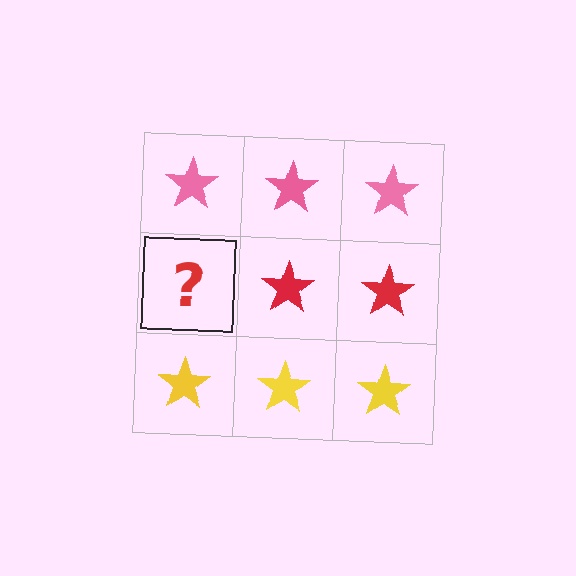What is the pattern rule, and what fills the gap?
The rule is that each row has a consistent color. The gap should be filled with a red star.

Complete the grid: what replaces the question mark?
The question mark should be replaced with a red star.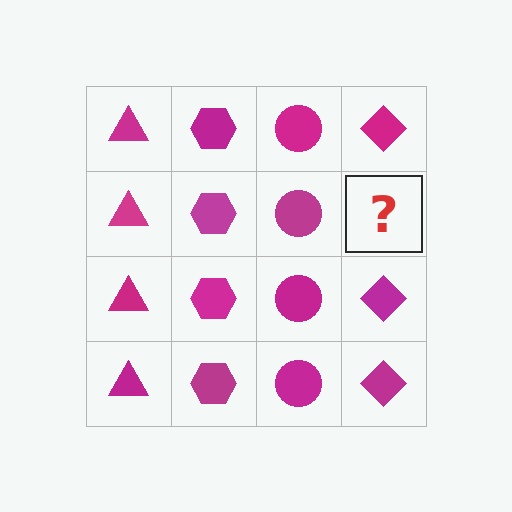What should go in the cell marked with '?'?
The missing cell should contain a magenta diamond.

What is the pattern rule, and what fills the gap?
The rule is that each column has a consistent shape. The gap should be filled with a magenta diamond.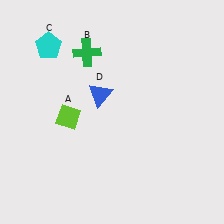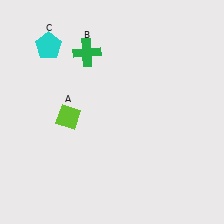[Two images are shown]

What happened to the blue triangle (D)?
The blue triangle (D) was removed in Image 2. It was in the top-left area of Image 1.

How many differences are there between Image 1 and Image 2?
There is 1 difference between the two images.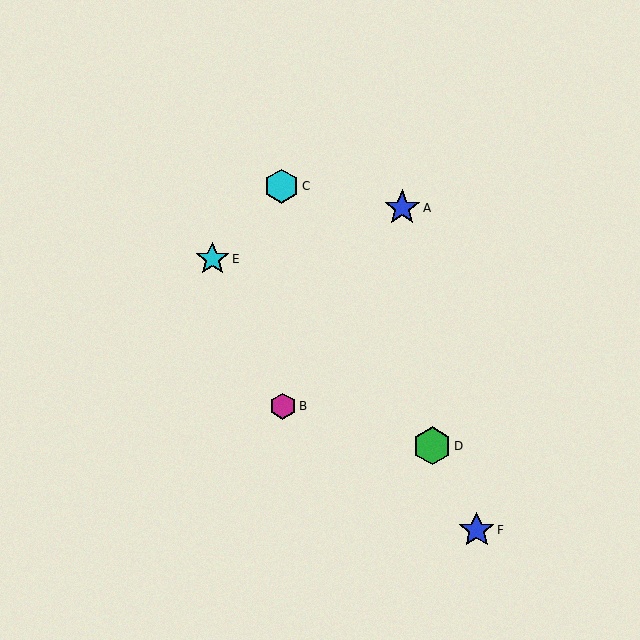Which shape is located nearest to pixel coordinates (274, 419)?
The magenta hexagon (labeled B) at (283, 406) is nearest to that location.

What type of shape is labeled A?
Shape A is a blue star.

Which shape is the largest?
The green hexagon (labeled D) is the largest.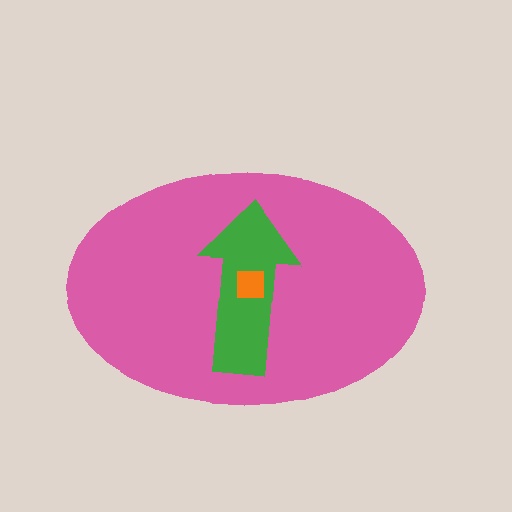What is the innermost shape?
The orange square.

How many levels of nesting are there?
3.